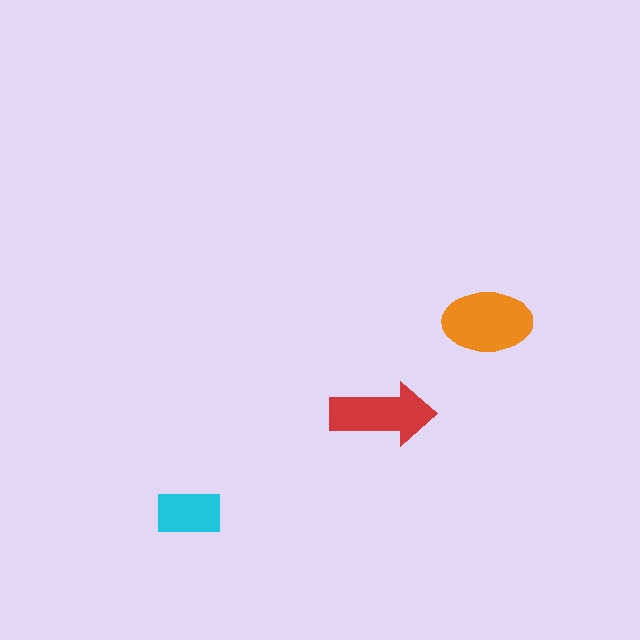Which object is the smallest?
The cyan rectangle.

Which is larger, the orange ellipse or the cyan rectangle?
The orange ellipse.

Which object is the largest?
The orange ellipse.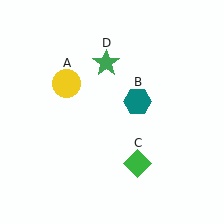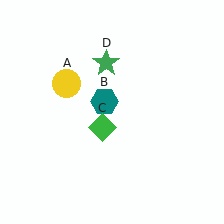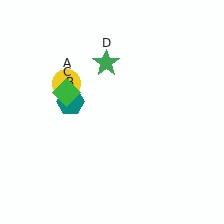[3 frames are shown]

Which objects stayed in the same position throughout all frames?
Yellow circle (object A) and green star (object D) remained stationary.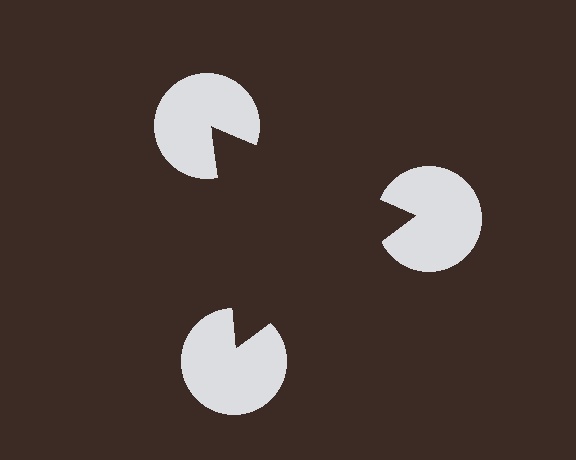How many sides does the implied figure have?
3 sides.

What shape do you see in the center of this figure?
An illusory triangle — its edges are inferred from the aligned wedge cuts in the pac-man discs, not physically drawn.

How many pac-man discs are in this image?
There are 3 — one at each vertex of the illusory triangle.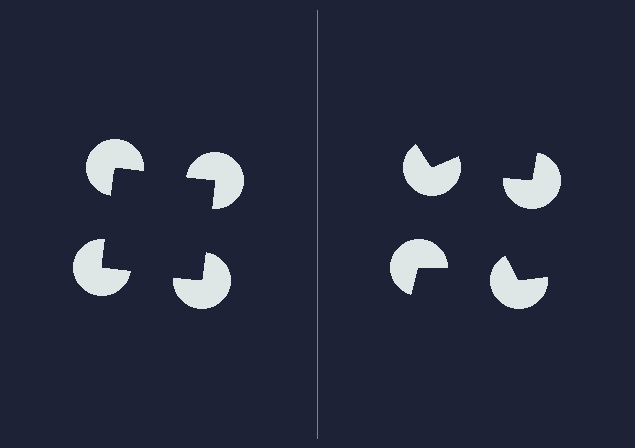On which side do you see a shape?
An illusory square appears on the left side. On the right side the wedge cuts are rotated, so no coherent shape forms.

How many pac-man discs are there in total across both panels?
8 — 4 on each side.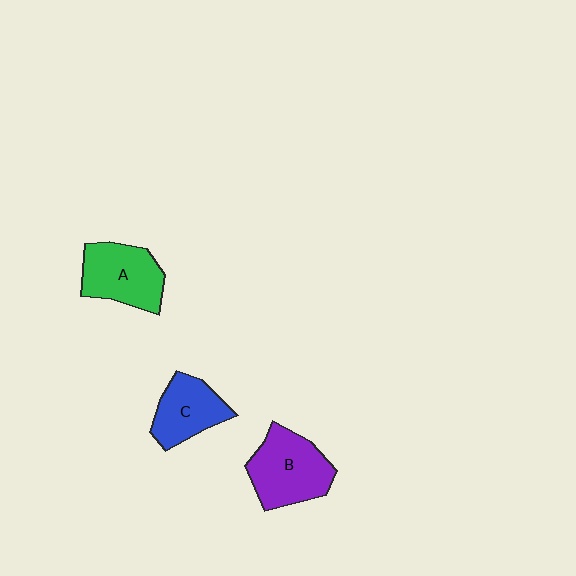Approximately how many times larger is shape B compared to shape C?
Approximately 1.3 times.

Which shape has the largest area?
Shape B (purple).